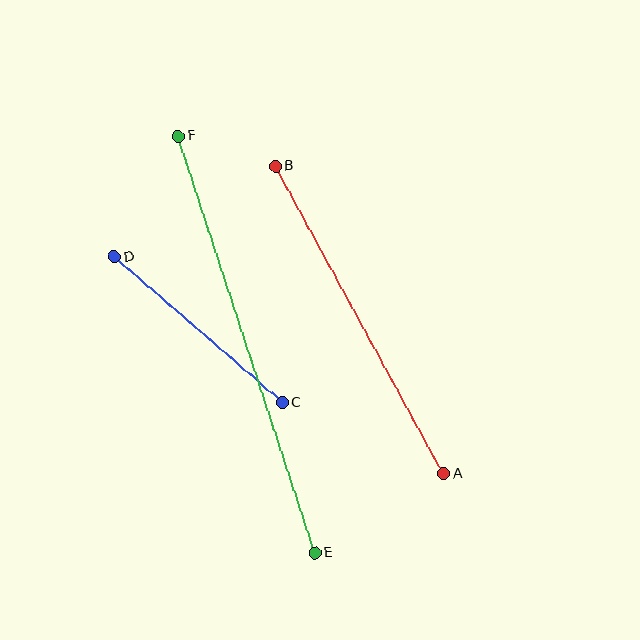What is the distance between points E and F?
The distance is approximately 438 pixels.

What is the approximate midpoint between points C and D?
The midpoint is at approximately (198, 330) pixels.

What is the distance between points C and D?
The distance is approximately 223 pixels.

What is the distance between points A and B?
The distance is approximately 351 pixels.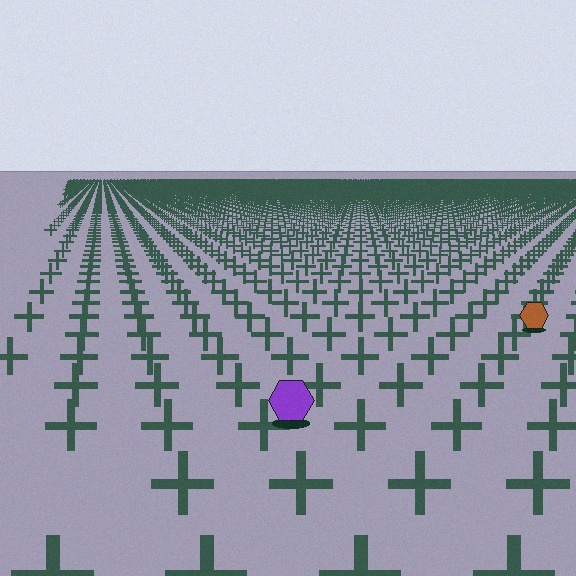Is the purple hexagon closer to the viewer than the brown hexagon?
Yes. The purple hexagon is closer — you can tell from the texture gradient: the ground texture is coarser near it.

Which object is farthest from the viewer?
The brown hexagon is farthest from the viewer. It appears smaller and the ground texture around it is denser.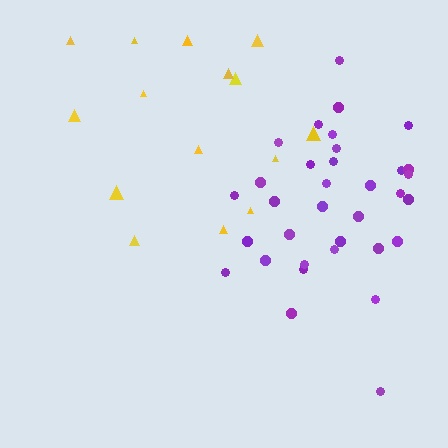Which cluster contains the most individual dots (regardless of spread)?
Purple (34).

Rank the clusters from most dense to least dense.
purple, yellow.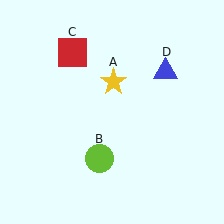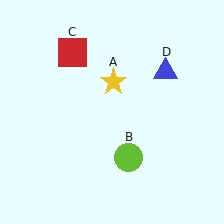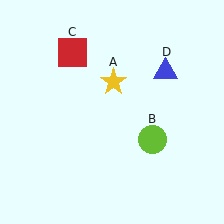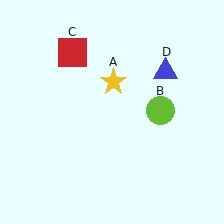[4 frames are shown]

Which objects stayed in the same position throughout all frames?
Yellow star (object A) and red square (object C) and blue triangle (object D) remained stationary.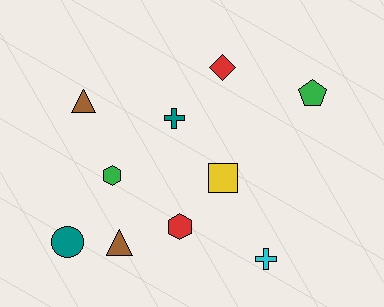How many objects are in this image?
There are 10 objects.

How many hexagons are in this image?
There are 2 hexagons.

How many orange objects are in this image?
There are no orange objects.